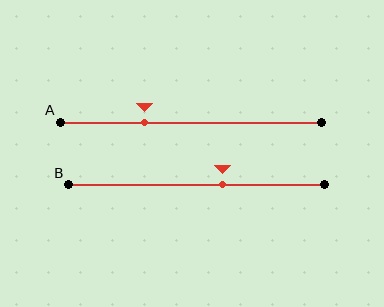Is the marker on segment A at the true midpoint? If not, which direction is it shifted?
No, the marker on segment A is shifted to the left by about 18% of the segment length.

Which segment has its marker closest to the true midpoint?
Segment B has its marker closest to the true midpoint.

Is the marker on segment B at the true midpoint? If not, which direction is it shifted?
No, the marker on segment B is shifted to the right by about 10% of the segment length.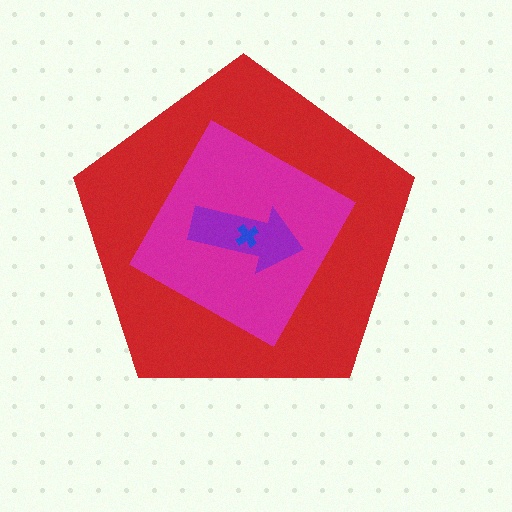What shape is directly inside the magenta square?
The purple arrow.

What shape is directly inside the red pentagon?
The magenta square.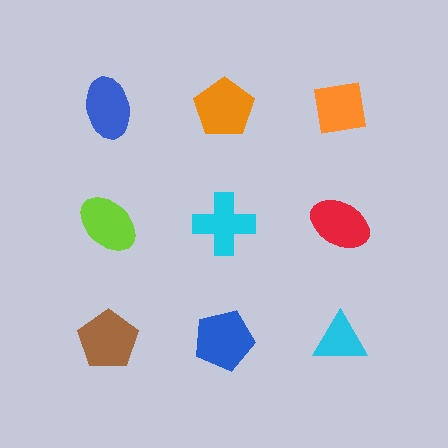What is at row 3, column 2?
A blue pentagon.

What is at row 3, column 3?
A cyan triangle.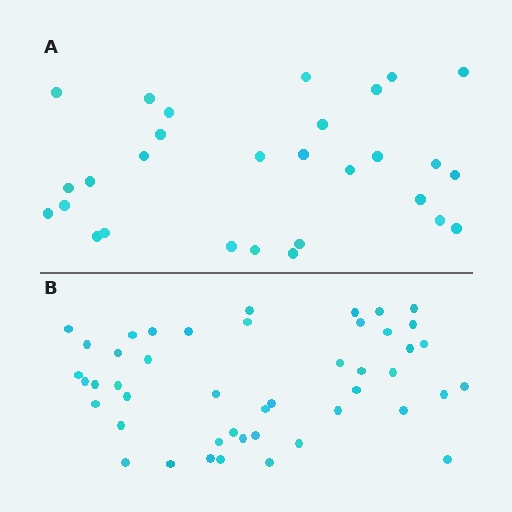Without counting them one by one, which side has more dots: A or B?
Region B (the bottom region) has more dots.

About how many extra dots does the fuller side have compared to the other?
Region B has approximately 15 more dots than region A.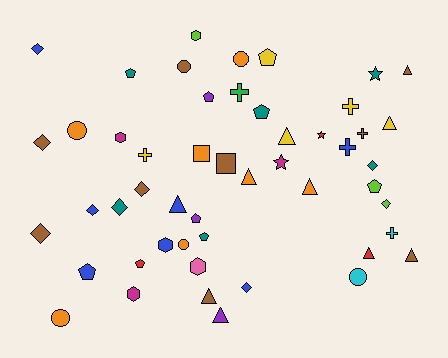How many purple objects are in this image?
There are 3 purple objects.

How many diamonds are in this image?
There are 9 diamonds.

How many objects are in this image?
There are 50 objects.